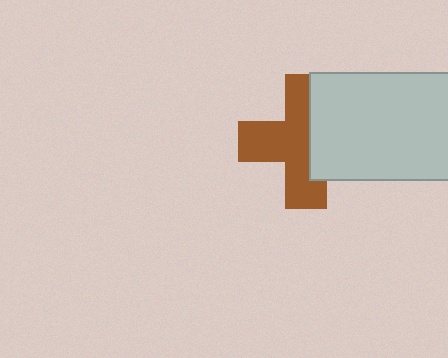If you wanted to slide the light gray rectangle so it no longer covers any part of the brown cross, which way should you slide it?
Slide it right — that is the most direct way to separate the two shapes.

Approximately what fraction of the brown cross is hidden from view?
Roughly 40% of the brown cross is hidden behind the light gray rectangle.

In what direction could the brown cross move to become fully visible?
The brown cross could move left. That would shift it out from behind the light gray rectangle entirely.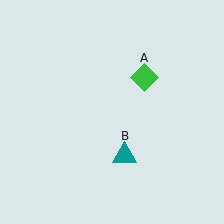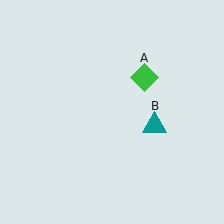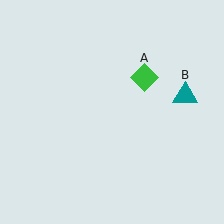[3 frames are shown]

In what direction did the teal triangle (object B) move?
The teal triangle (object B) moved up and to the right.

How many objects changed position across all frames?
1 object changed position: teal triangle (object B).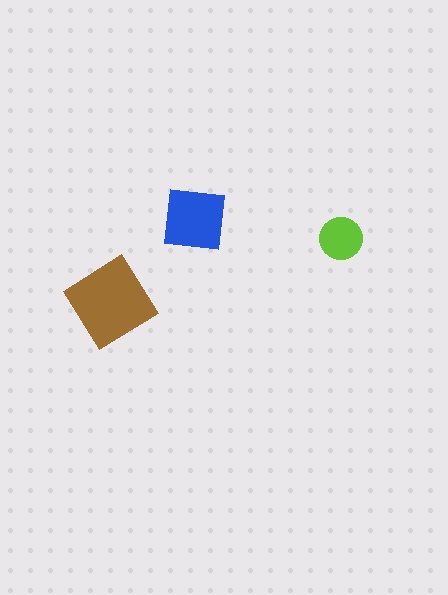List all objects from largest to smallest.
The brown diamond, the blue square, the lime circle.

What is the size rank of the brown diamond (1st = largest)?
1st.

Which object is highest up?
The blue square is topmost.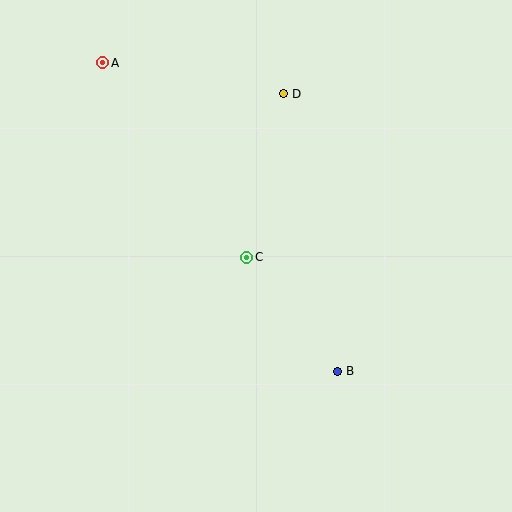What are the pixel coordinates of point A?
Point A is at (103, 63).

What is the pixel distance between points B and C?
The distance between B and C is 146 pixels.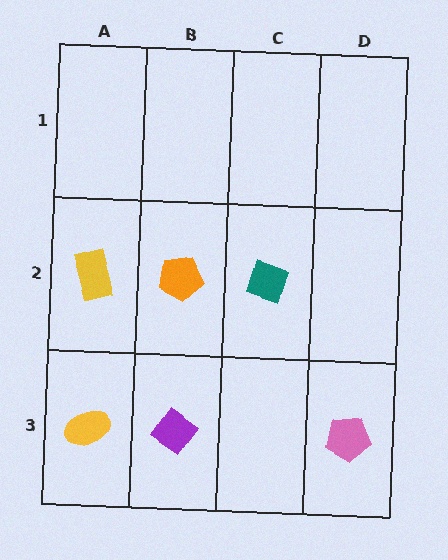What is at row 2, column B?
An orange pentagon.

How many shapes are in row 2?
3 shapes.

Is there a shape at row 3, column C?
No, that cell is empty.